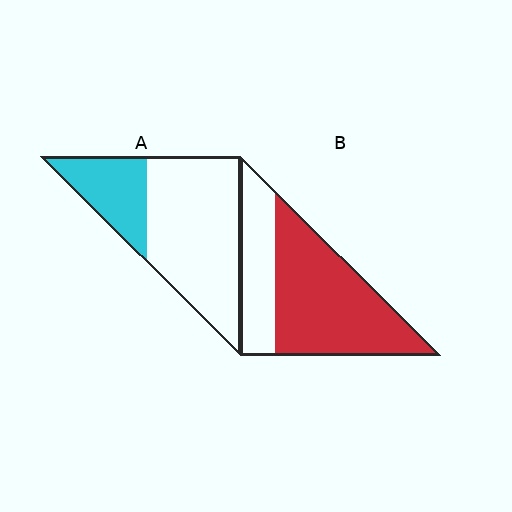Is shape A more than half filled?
No.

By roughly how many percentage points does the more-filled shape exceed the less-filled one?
By roughly 40 percentage points (B over A).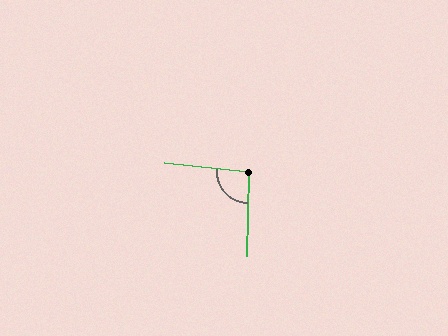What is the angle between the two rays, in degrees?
Approximately 95 degrees.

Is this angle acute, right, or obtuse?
It is approximately a right angle.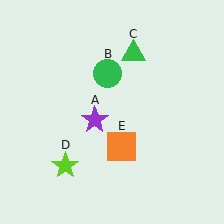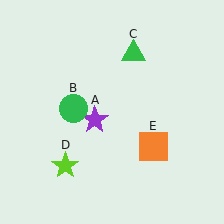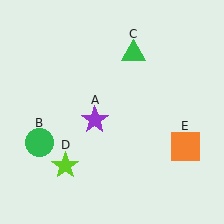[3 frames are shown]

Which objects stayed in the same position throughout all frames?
Purple star (object A) and green triangle (object C) and lime star (object D) remained stationary.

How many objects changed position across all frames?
2 objects changed position: green circle (object B), orange square (object E).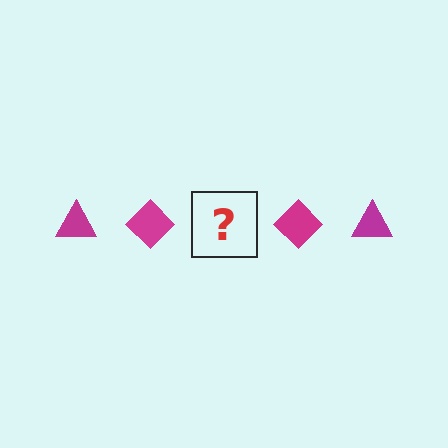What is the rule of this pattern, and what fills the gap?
The rule is that the pattern cycles through triangle, diamond shapes in magenta. The gap should be filled with a magenta triangle.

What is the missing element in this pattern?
The missing element is a magenta triangle.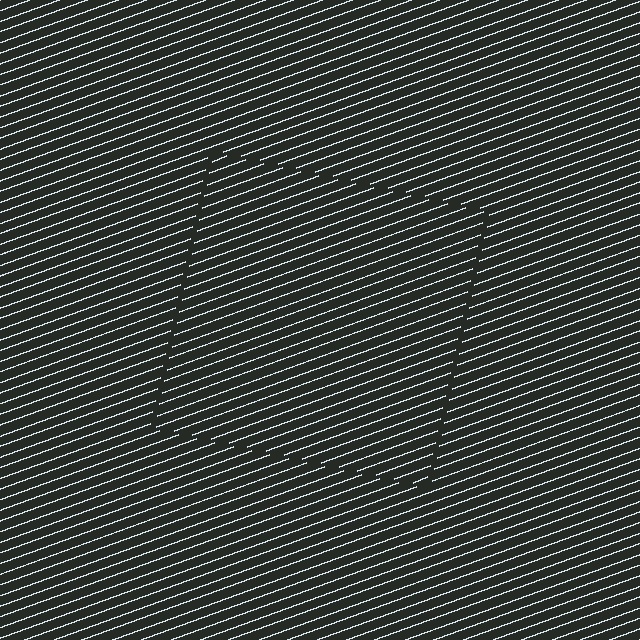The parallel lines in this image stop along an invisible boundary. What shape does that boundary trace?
An illusory square. The interior of the shape contains the same grating, shifted by half a period — the contour is defined by the phase discontinuity where line-ends from the inner and outer gratings abut.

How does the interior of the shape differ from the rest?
The interior of the shape contains the same grating, shifted by half a period — the contour is defined by the phase discontinuity where line-ends from the inner and outer gratings abut.